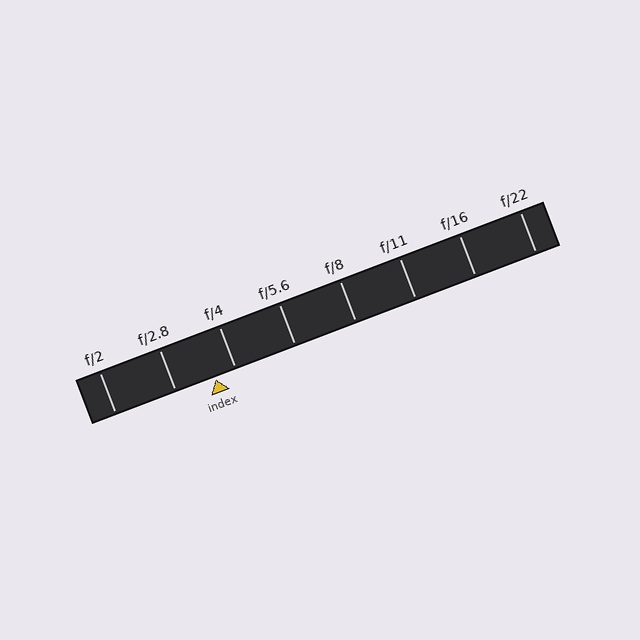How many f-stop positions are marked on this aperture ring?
There are 8 f-stop positions marked.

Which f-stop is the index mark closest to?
The index mark is closest to f/4.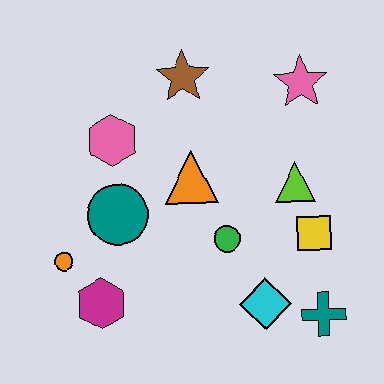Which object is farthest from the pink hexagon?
The teal cross is farthest from the pink hexagon.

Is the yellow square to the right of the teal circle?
Yes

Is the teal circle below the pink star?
Yes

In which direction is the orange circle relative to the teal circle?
The orange circle is to the left of the teal circle.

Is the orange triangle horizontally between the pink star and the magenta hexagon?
Yes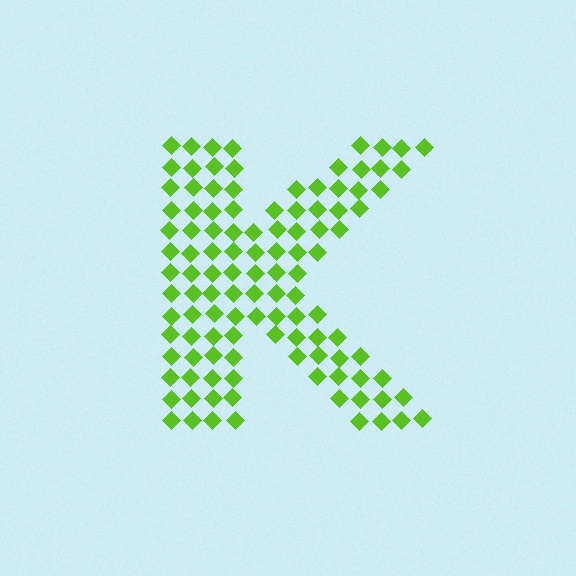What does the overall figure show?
The overall figure shows the letter K.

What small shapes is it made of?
It is made of small diamonds.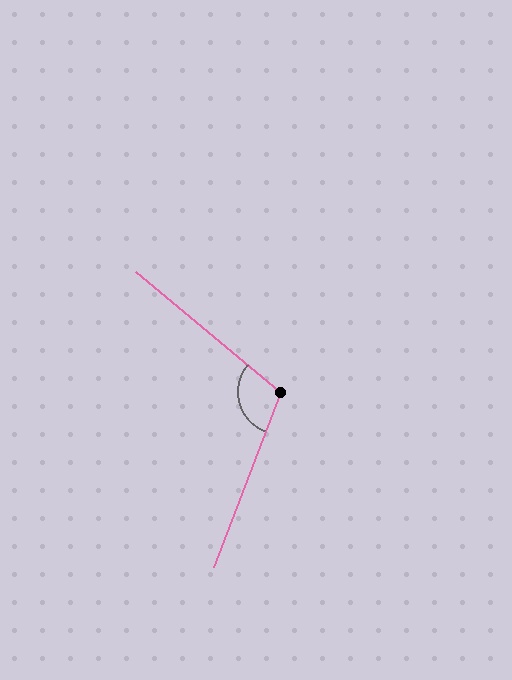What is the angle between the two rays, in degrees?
Approximately 109 degrees.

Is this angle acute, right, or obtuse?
It is obtuse.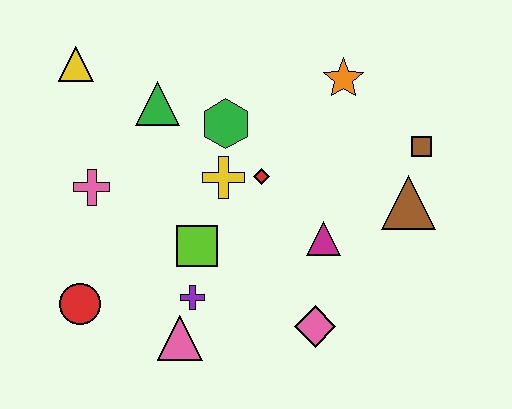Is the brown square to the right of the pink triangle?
Yes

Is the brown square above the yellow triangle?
No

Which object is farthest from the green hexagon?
The red circle is farthest from the green hexagon.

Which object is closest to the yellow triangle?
The green triangle is closest to the yellow triangle.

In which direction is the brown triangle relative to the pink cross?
The brown triangle is to the right of the pink cross.